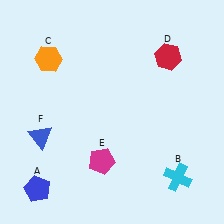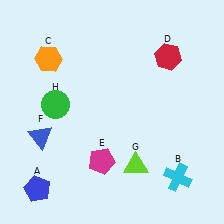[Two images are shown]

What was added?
A lime triangle (G), a green circle (H) were added in Image 2.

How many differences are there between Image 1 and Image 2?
There are 2 differences between the two images.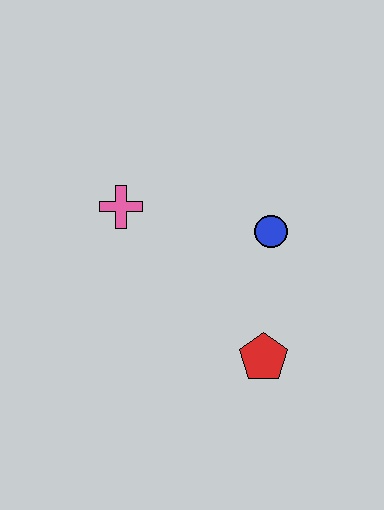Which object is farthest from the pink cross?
The red pentagon is farthest from the pink cross.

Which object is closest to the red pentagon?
The blue circle is closest to the red pentagon.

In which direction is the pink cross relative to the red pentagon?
The pink cross is above the red pentagon.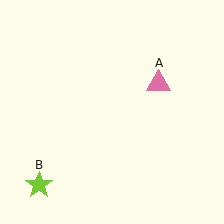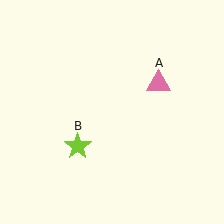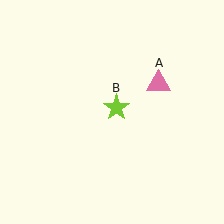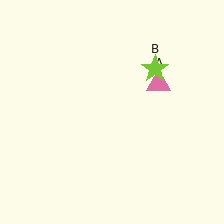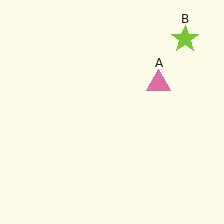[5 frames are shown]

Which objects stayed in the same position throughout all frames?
Pink triangle (object A) remained stationary.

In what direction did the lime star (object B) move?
The lime star (object B) moved up and to the right.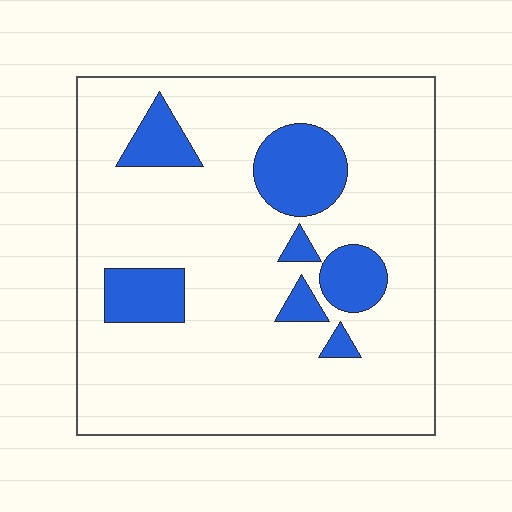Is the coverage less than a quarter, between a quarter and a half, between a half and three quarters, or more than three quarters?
Less than a quarter.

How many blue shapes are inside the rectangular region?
7.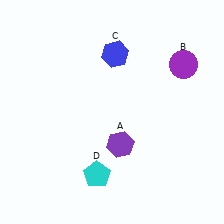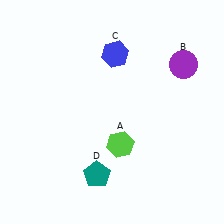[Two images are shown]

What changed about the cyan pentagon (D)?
In Image 1, D is cyan. In Image 2, it changed to teal.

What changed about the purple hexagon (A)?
In Image 1, A is purple. In Image 2, it changed to lime.